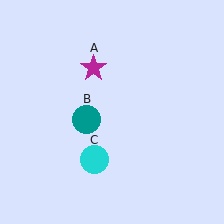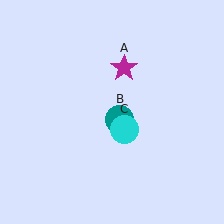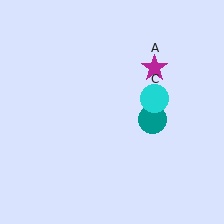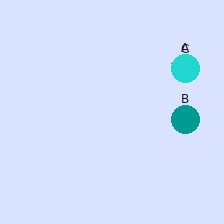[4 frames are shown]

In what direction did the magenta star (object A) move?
The magenta star (object A) moved right.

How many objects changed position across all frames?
3 objects changed position: magenta star (object A), teal circle (object B), cyan circle (object C).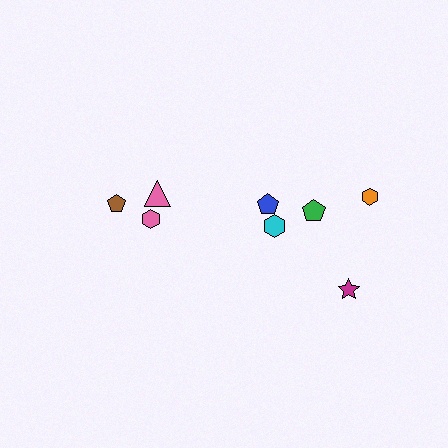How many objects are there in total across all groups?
There are 8 objects.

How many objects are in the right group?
There are 5 objects.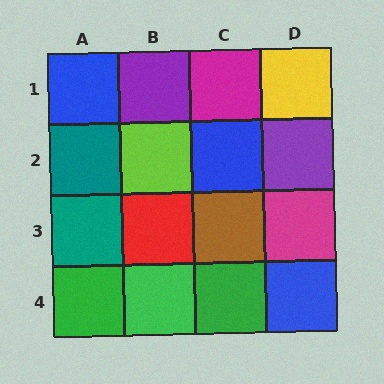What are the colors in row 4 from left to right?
Green, green, green, blue.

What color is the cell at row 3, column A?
Teal.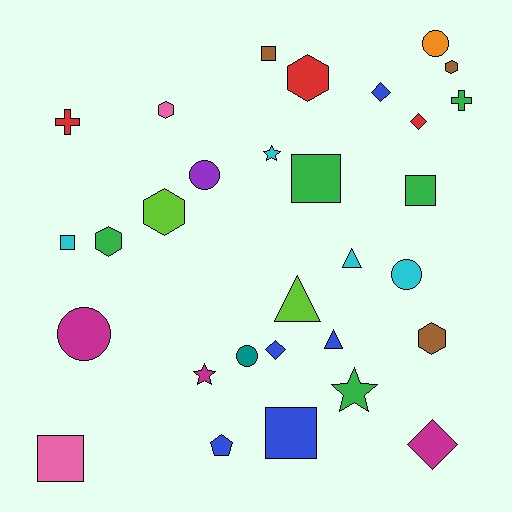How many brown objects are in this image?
There are 3 brown objects.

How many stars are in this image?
There are 3 stars.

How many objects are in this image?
There are 30 objects.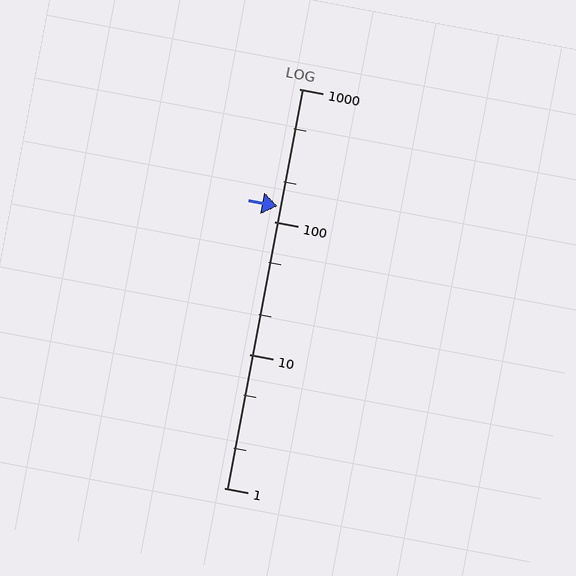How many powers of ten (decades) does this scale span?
The scale spans 3 decades, from 1 to 1000.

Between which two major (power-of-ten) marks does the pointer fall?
The pointer is between 100 and 1000.